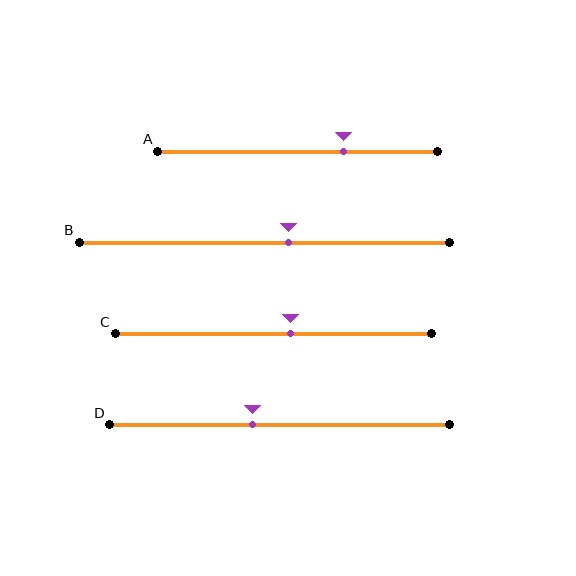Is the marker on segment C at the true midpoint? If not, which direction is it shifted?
No, the marker on segment C is shifted to the right by about 5% of the segment length.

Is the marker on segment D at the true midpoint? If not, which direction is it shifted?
No, the marker on segment D is shifted to the left by about 8% of the segment length.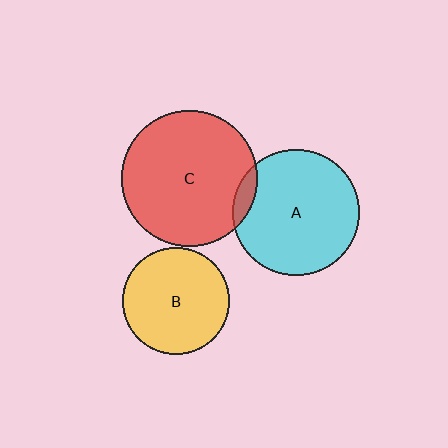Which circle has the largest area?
Circle C (red).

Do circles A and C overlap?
Yes.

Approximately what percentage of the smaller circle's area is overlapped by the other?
Approximately 5%.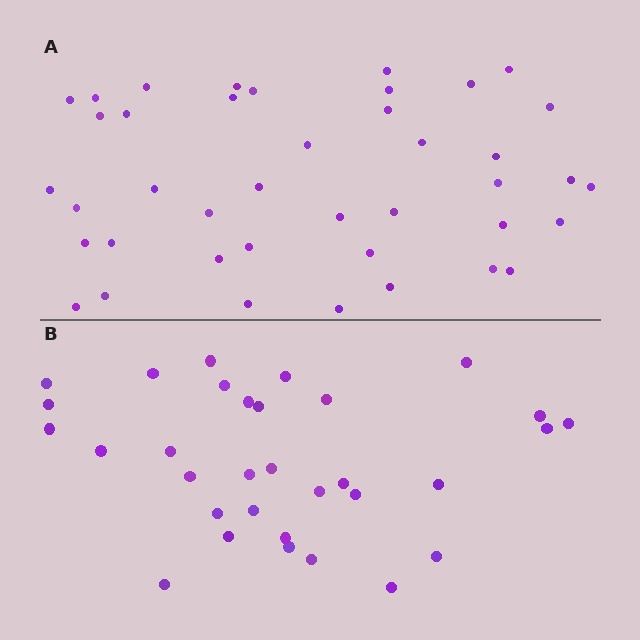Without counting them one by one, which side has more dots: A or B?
Region A (the top region) has more dots.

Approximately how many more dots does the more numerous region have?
Region A has roughly 8 or so more dots than region B.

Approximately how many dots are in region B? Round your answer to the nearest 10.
About 30 dots. (The exact count is 32, which rounds to 30.)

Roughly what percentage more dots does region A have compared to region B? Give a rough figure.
About 30% more.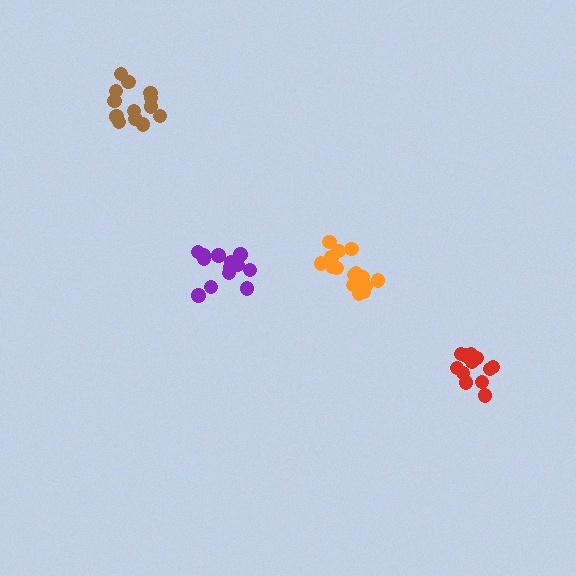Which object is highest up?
The brown cluster is topmost.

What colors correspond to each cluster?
The clusters are colored: red, orange, purple, brown.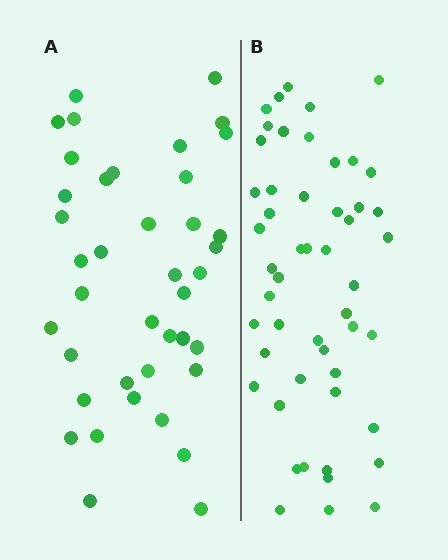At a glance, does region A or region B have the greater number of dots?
Region B (the right region) has more dots.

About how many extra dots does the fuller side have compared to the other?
Region B has roughly 12 or so more dots than region A.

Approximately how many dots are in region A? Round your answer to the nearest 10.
About 40 dots.